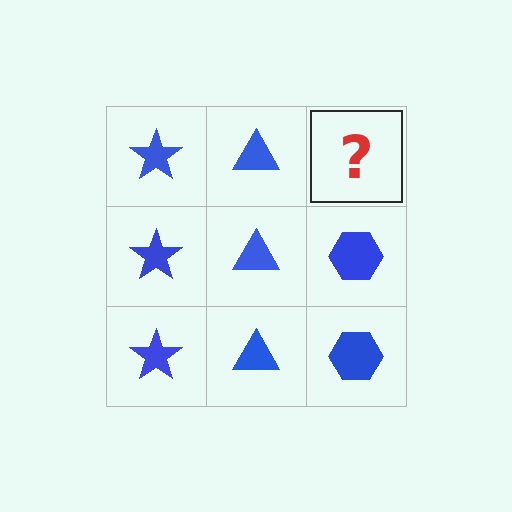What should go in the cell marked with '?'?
The missing cell should contain a blue hexagon.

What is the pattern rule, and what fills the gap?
The rule is that each column has a consistent shape. The gap should be filled with a blue hexagon.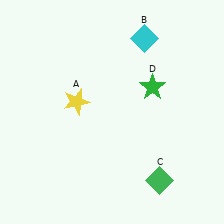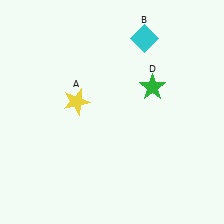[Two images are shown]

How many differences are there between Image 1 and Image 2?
There is 1 difference between the two images.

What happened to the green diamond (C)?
The green diamond (C) was removed in Image 2. It was in the bottom-right area of Image 1.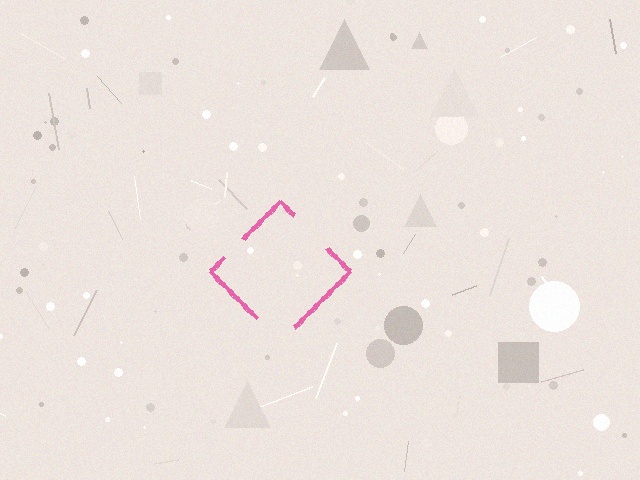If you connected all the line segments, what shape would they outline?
They would outline a diamond.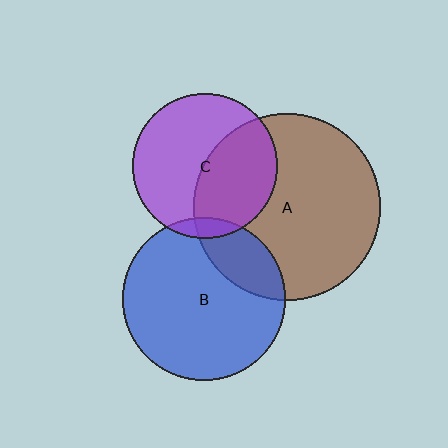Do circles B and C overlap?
Yes.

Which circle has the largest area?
Circle A (brown).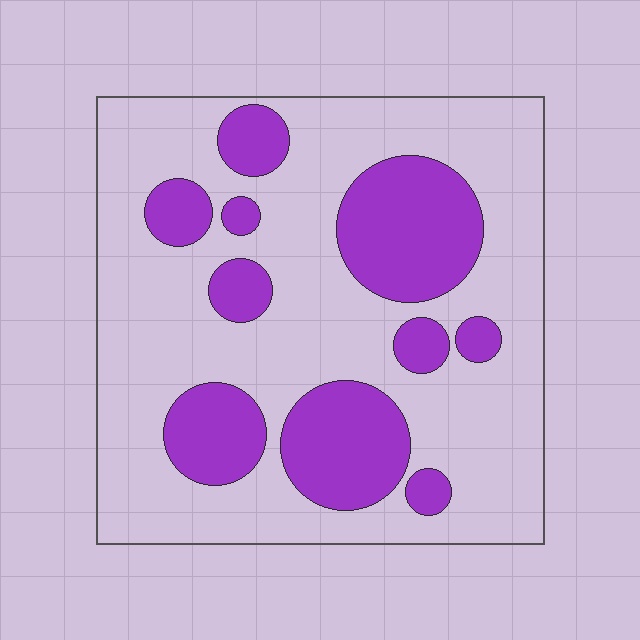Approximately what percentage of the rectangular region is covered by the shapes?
Approximately 30%.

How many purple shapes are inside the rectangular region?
10.